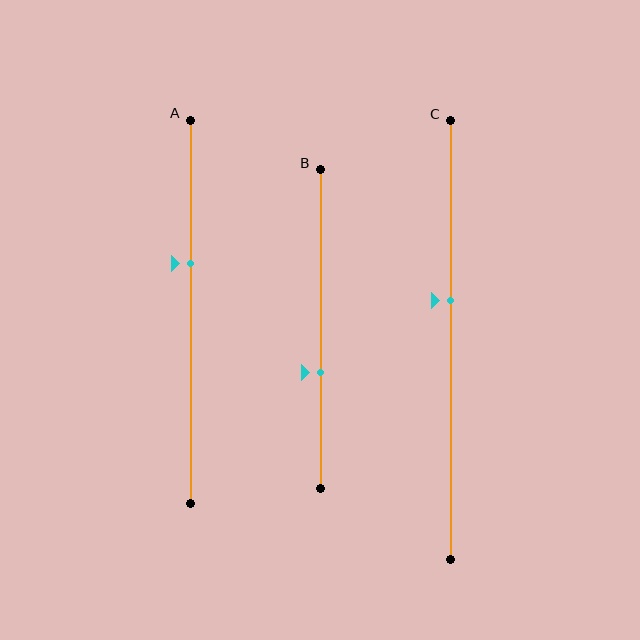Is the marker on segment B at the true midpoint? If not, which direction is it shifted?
No, the marker on segment B is shifted downward by about 14% of the segment length.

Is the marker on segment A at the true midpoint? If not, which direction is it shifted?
No, the marker on segment A is shifted upward by about 13% of the segment length.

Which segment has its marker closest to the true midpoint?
Segment C has its marker closest to the true midpoint.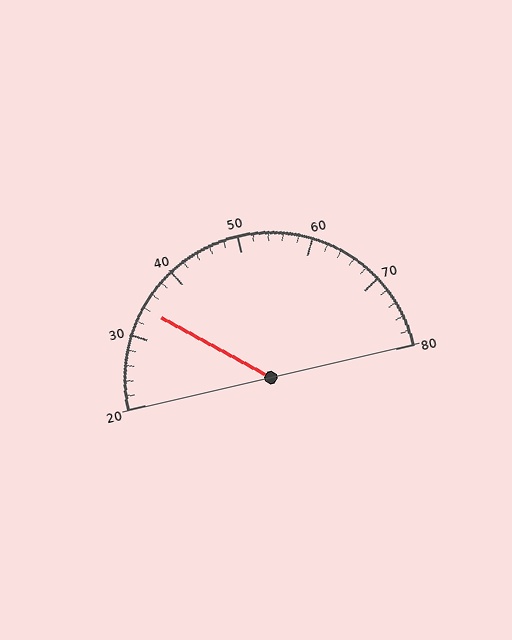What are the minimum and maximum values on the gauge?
The gauge ranges from 20 to 80.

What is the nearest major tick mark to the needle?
The nearest major tick mark is 30.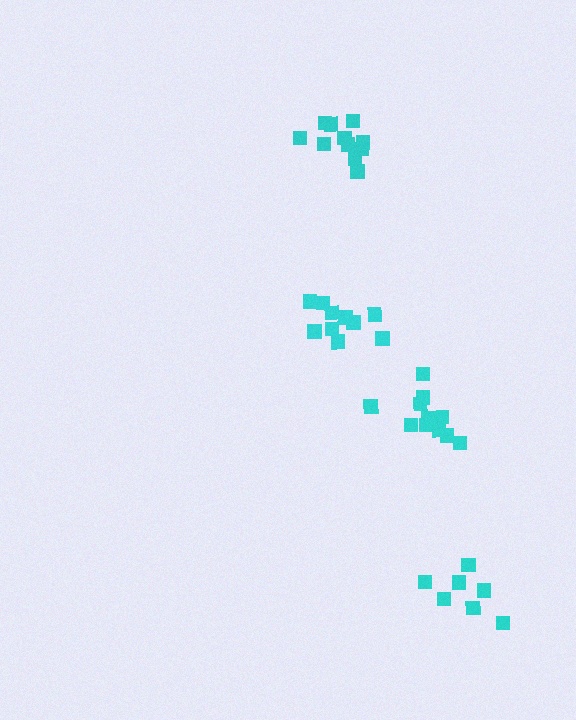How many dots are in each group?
Group 1: 12 dots, Group 2: 7 dots, Group 3: 10 dots, Group 4: 11 dots (40 total).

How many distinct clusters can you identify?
There are 4 distinct clusters.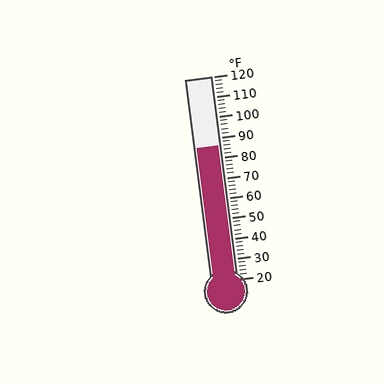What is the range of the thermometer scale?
The thermometer scale ranges from 20°F to 120°F.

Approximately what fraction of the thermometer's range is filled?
The thermometer is filled to approximately 65% of its range.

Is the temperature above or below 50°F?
The temperature is above 50°F.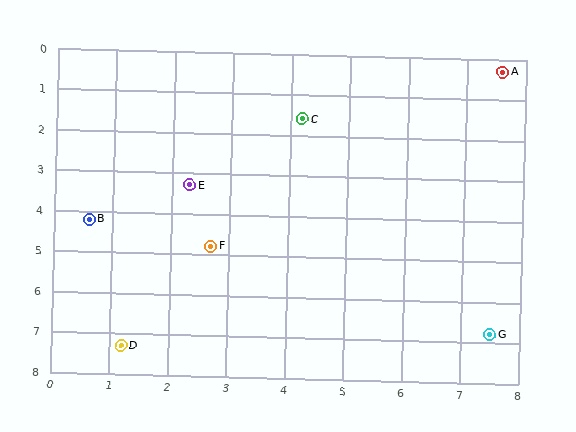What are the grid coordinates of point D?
Point D is at approximately (1.2, 7.3).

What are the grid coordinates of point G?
Point G is at approximately (7.5, 6.8).